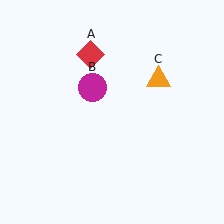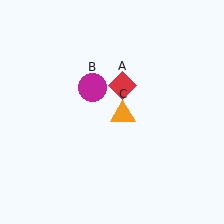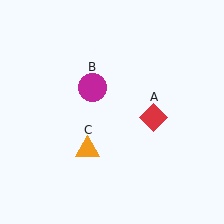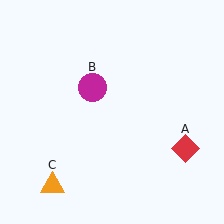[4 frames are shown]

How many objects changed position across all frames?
2 objects changed position: red diamond (object A), orange triangle (object C).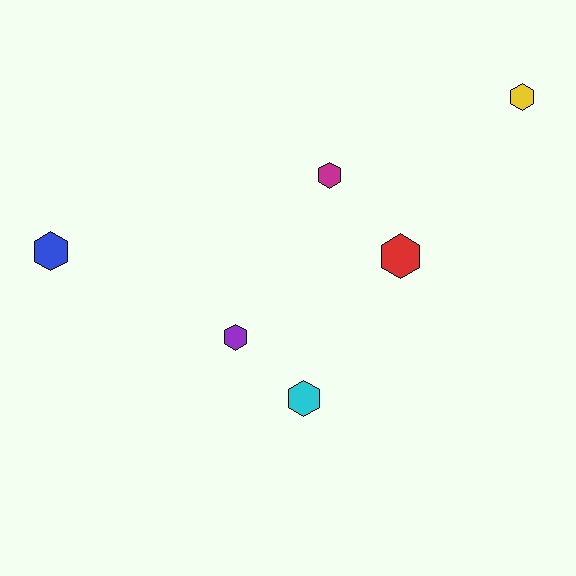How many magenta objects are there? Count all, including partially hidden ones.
There is 1 magenta object.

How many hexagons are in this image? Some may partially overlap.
There are 6 hexagons.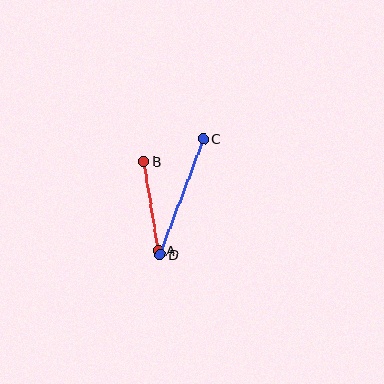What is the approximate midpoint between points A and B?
The midpoint is at approximately (151, 206) pixels.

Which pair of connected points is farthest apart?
Points C and D are farthest apart.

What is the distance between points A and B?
The distance is approximately 90 pixels.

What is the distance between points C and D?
The distance is approximately 124 pixels.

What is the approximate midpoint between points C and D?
The midpoint is at approximately (182, 196) pixels.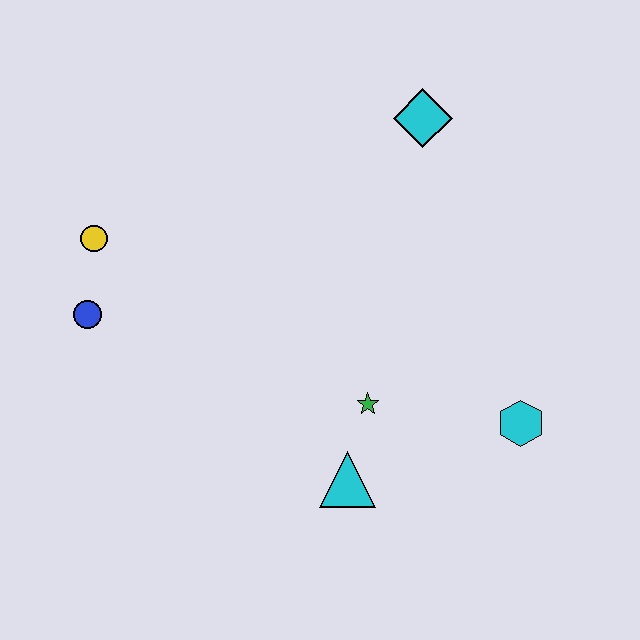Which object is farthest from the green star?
The yellow circle is farthest from the green star.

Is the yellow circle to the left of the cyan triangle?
Yes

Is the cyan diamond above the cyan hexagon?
Yes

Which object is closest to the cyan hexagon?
The green star is closest to the cyan hexagon.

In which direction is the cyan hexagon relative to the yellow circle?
The cyan hexagon is to the right of the yellow circle.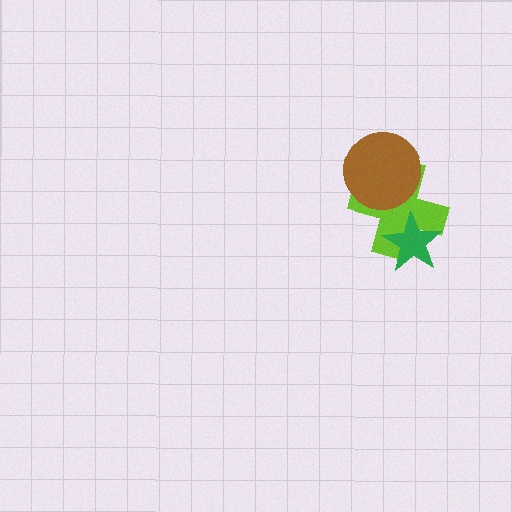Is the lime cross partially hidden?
Yes, it is partially covered by another shape.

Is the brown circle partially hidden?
No, no other shape covers it.